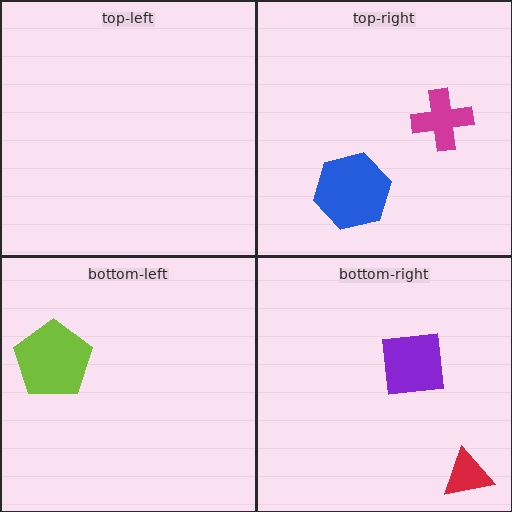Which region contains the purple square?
The bottom-right region.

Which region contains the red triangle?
The bottom-right region.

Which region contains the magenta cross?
The top-right region.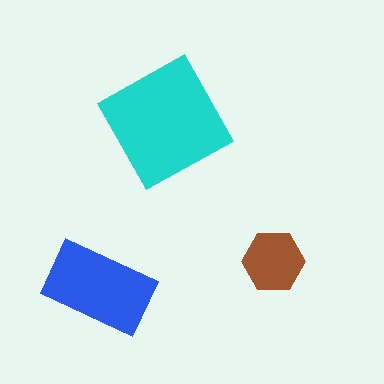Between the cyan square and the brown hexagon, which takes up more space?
The cyan square.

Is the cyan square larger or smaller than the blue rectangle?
Larger.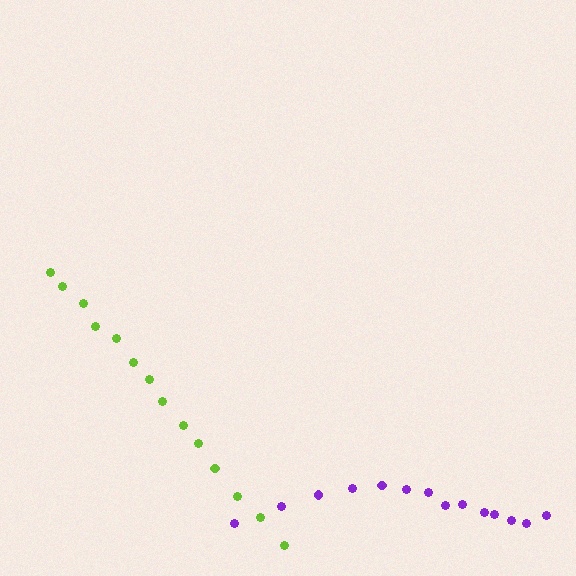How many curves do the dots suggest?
There are 2 distinct paths.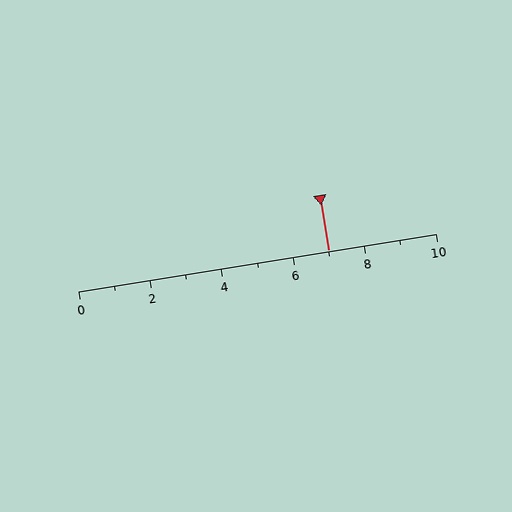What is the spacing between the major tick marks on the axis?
The major ticks are spaced 2 apart.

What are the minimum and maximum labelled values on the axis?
The axis runs from 0 to 10.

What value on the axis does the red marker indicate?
The marker indicates approximately 7.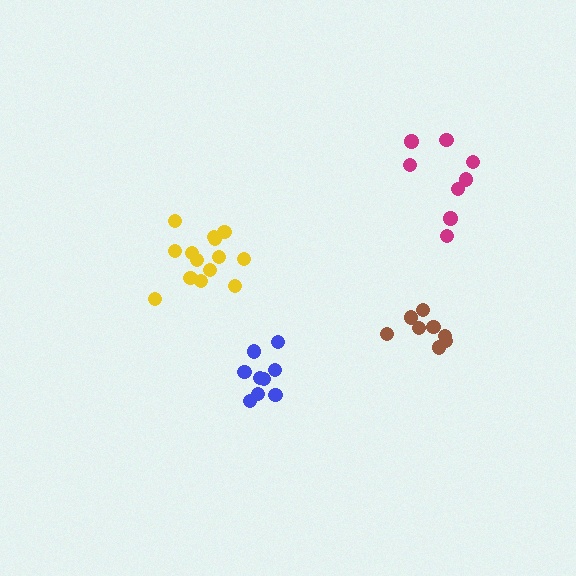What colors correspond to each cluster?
The clusters are colored: blue, brown, yellow, magenta.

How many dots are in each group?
Group 1: 9 dots, Group 2: 8 dots, Group 3: 14 dots, Group 4: 8 dots (39 total).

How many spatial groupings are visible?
There are 4 spatial groupings.